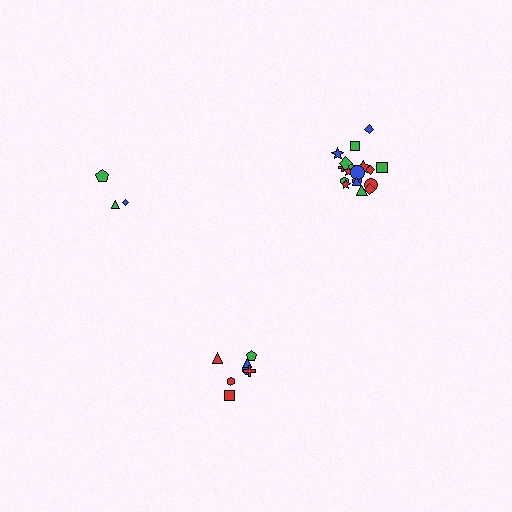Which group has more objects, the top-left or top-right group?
The top-right group.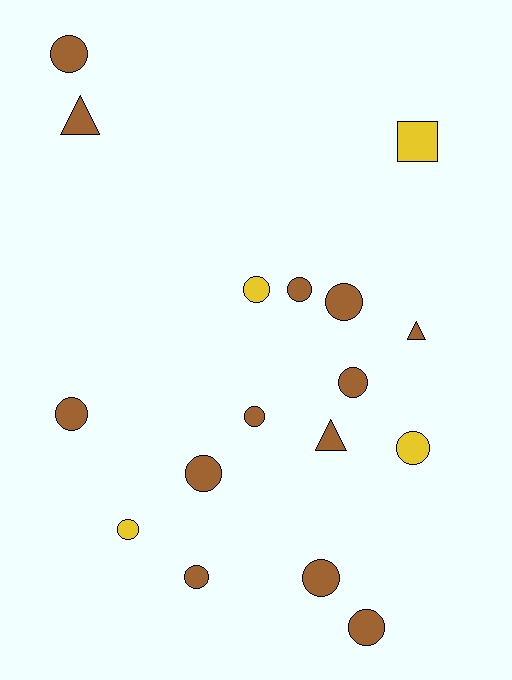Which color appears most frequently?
Brown, with 13 objects.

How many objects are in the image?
There are 17 objects.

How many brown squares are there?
There are no brown squares.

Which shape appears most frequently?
Circle, with 13 objects.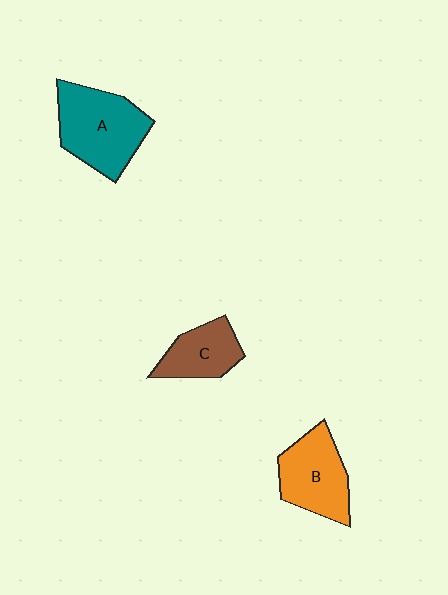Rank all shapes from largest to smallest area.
From largest to smallest: A (teal), B (orange), C (brown).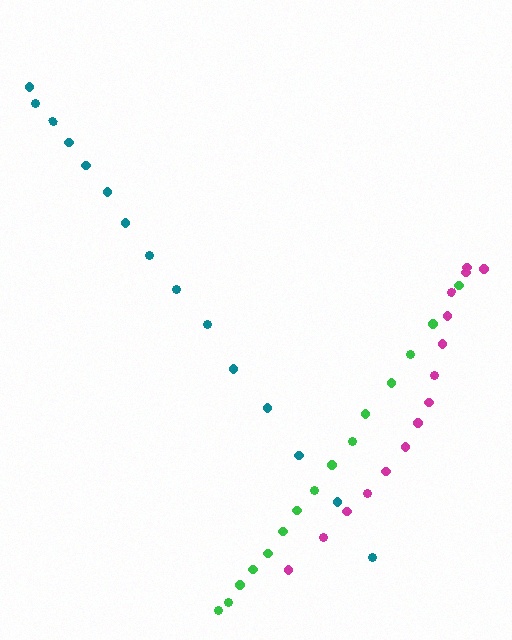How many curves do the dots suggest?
There are 3 distinct paths.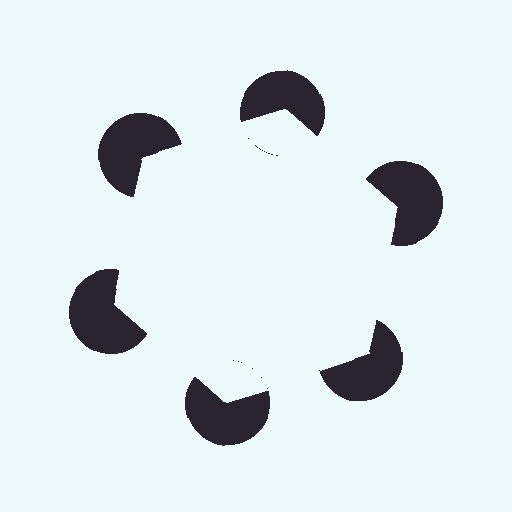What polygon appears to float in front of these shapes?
An illusory hexagon — its edges are inferred from the aligned wedge cuts in the pac-man discs, not physically drawn.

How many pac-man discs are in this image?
There are 6 — one at each vertex of the illusory hexagon.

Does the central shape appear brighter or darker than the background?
It typically appears slightly brighter than the background, even though no actual brightness change is drawn.